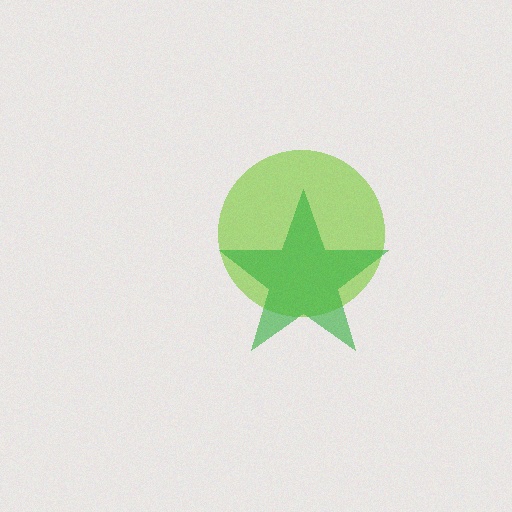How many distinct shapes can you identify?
There are 2 distinct shapes: a lime circle, a green star.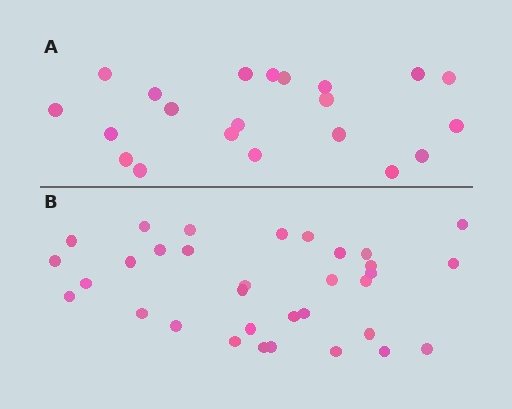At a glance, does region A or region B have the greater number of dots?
Region B (the bottom region) has more dots.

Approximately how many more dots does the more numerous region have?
Region B has roughly 12 or so more dots than region A.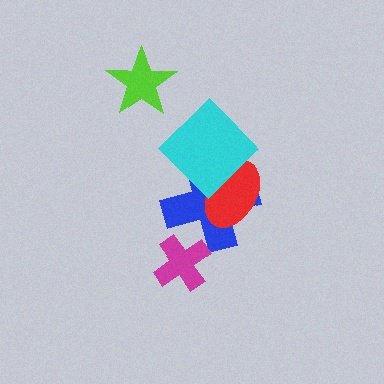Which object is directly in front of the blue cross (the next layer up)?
The magenta cross is directly in front of the blue cross.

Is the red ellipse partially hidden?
Yes, it is partially covered by another shape.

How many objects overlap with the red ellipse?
2 objects overlap with the red ellipse.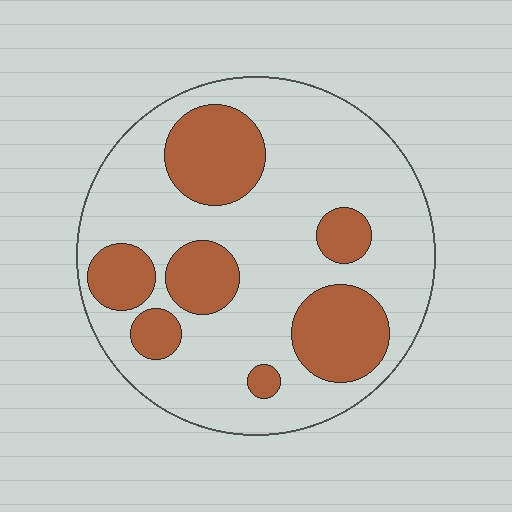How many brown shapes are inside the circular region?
7.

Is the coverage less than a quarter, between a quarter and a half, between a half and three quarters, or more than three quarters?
Between a quarter and a half.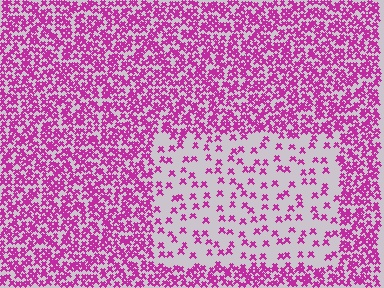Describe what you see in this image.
The image contains small magenta elements arranged at two different densities. A rectangle-shaped region is visible where the elements are less densely packed than the surrounding area.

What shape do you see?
I see a rectangle.